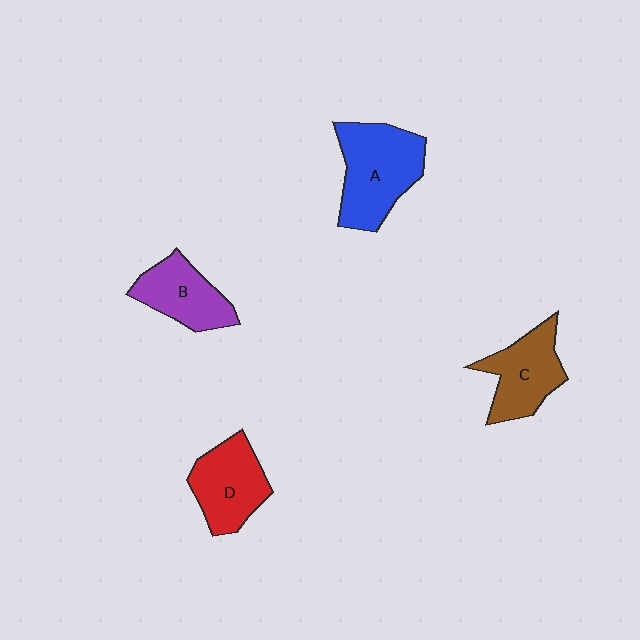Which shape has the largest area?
Shape A (blue).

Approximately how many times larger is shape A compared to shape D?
Approximately 1.3 times.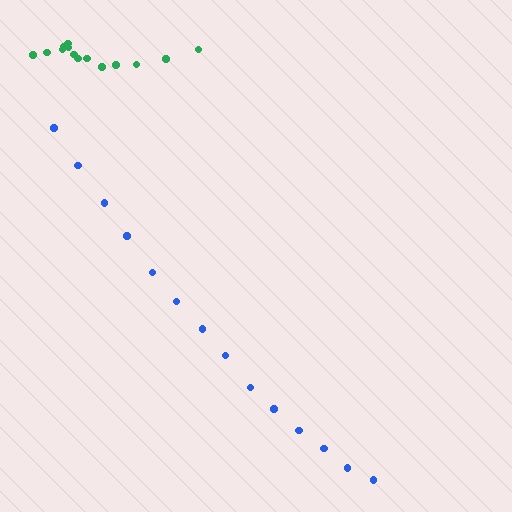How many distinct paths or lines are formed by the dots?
There are 2 distinct paths.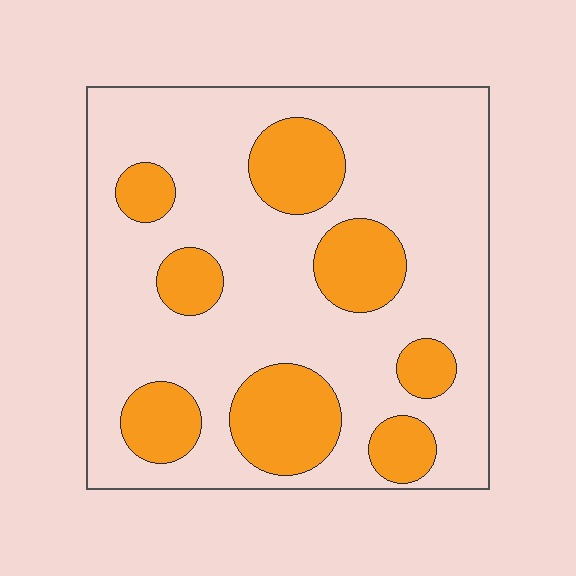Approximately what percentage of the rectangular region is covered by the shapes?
Approximately 25%.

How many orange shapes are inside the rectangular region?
8.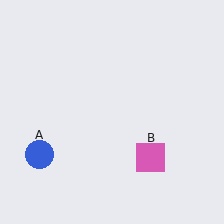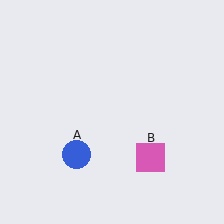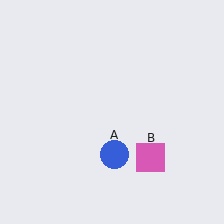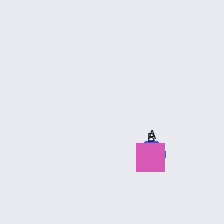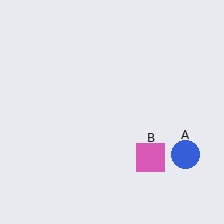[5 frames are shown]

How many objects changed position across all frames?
1 object changed position: blue circle (object A).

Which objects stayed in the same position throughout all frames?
Pink square (object B) remained stationary.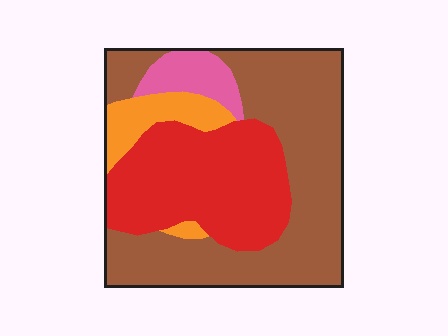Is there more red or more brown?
Brown.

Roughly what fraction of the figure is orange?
Orange takes up about one tenth (1/10) of the figure.